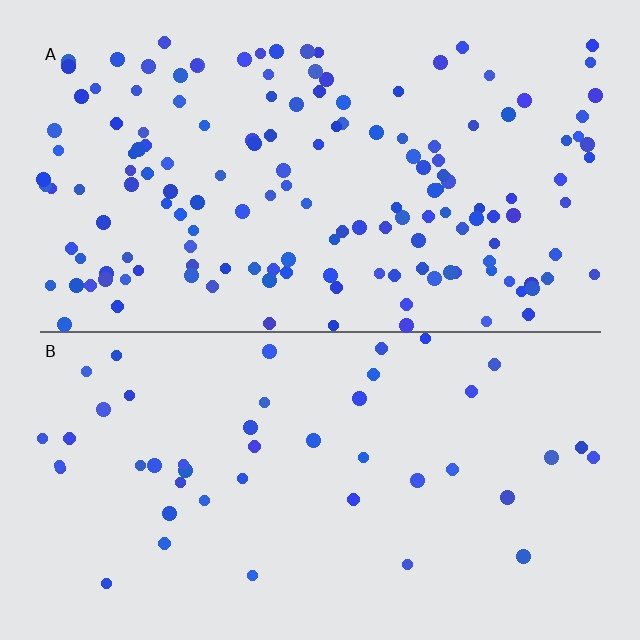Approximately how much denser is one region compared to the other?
Approximately 3.4× — region A over region B.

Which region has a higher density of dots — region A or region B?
A (the top).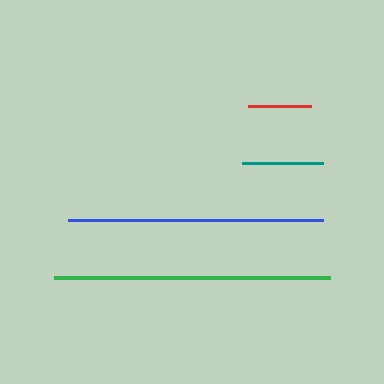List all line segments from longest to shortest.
From longest to shortest: green, blue, teal, red.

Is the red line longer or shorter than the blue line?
The blue line is longer than the red line.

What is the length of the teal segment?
The teal segment is approximately 81 pixels long.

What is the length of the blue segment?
The blue segment is approximately 255 pixels long.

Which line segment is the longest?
The green line is the longest at approximately 275 pixels.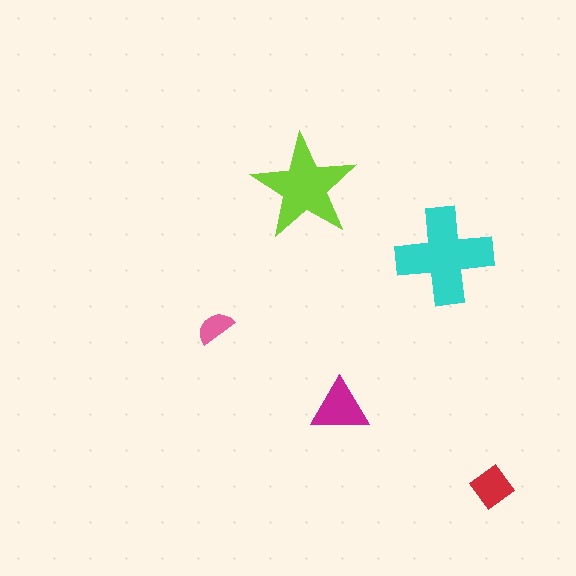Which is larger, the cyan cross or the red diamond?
The cyan cross.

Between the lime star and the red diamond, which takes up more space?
The lime star.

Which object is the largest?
The cyan cross.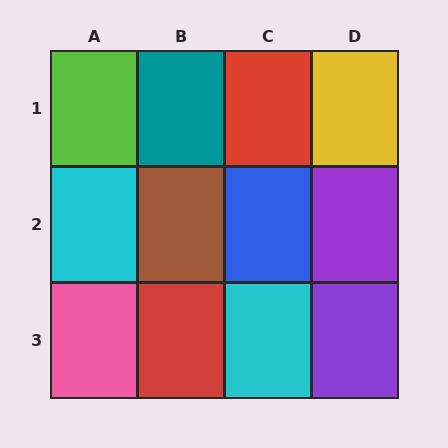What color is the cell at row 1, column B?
Teal.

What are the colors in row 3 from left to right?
Pink, red, cyan, purple.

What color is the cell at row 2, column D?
Purple.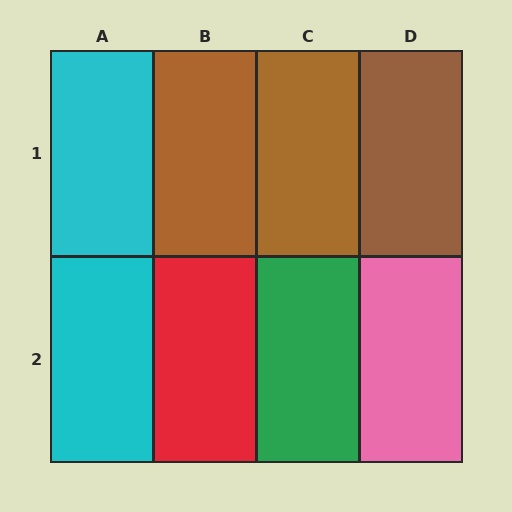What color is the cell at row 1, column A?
Cyan.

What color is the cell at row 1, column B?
Brown.